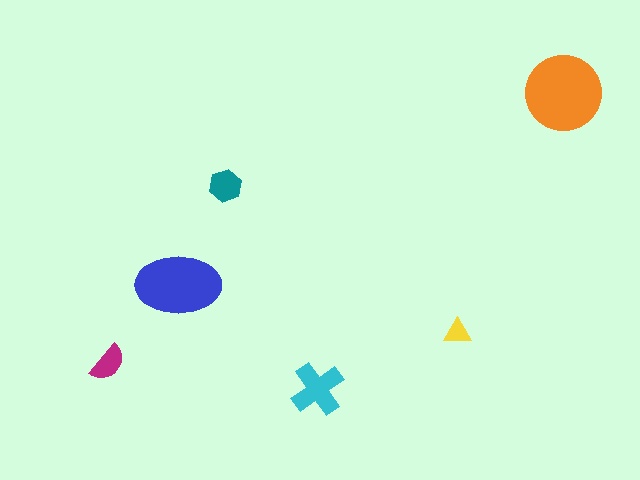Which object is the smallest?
The yellow triangle.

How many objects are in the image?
There are 6 objects in the image.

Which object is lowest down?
The cyan cross is bottommost.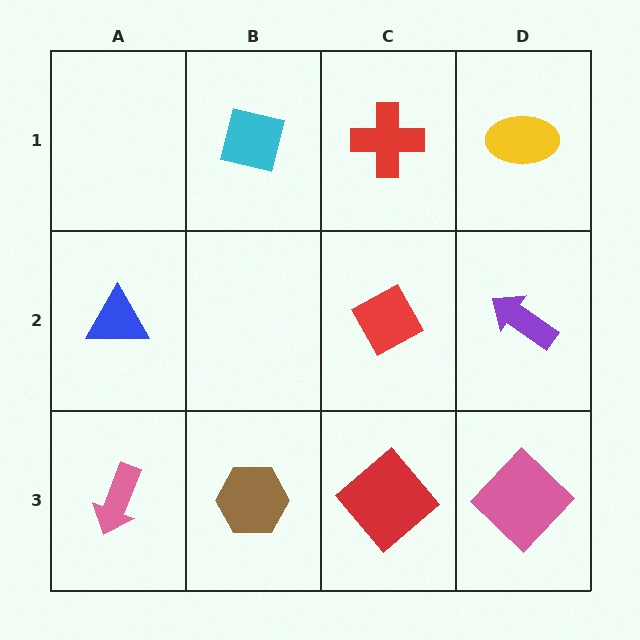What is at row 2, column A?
A blue triangle.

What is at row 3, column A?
A pink arrow.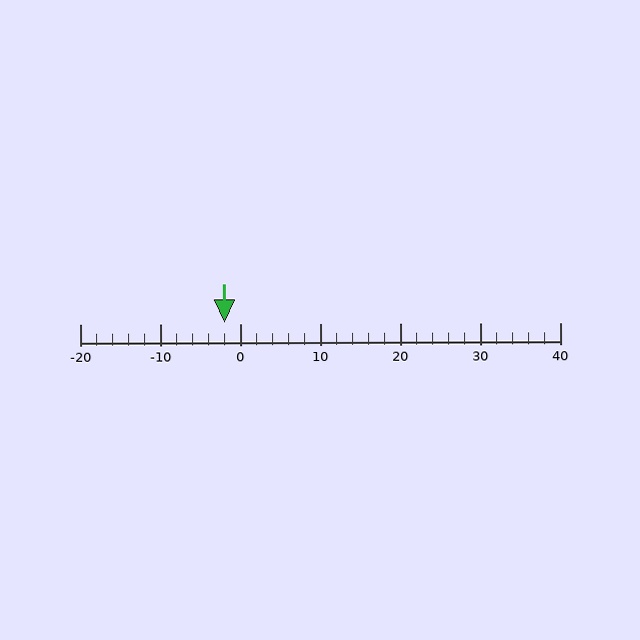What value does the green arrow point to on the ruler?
The green arrow points to approximately -2.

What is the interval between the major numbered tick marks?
The major tick marks are spaced 10 units apart.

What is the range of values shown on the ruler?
The ruler shows values from -20 to 40.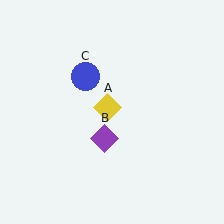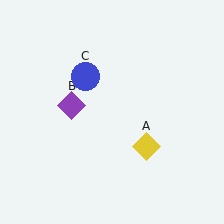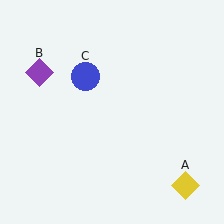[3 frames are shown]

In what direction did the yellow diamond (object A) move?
The yellow diamond (object A) moved down and to the right.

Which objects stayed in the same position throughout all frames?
Blue circle (object C) remained stationary.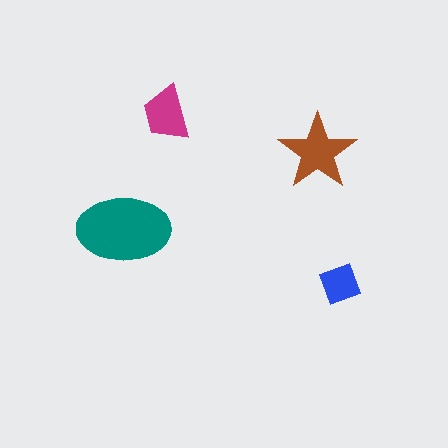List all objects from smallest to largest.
The blue diamond, the magenta trapezoid, the brown star, the teal ellipse.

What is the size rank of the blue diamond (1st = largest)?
4th.